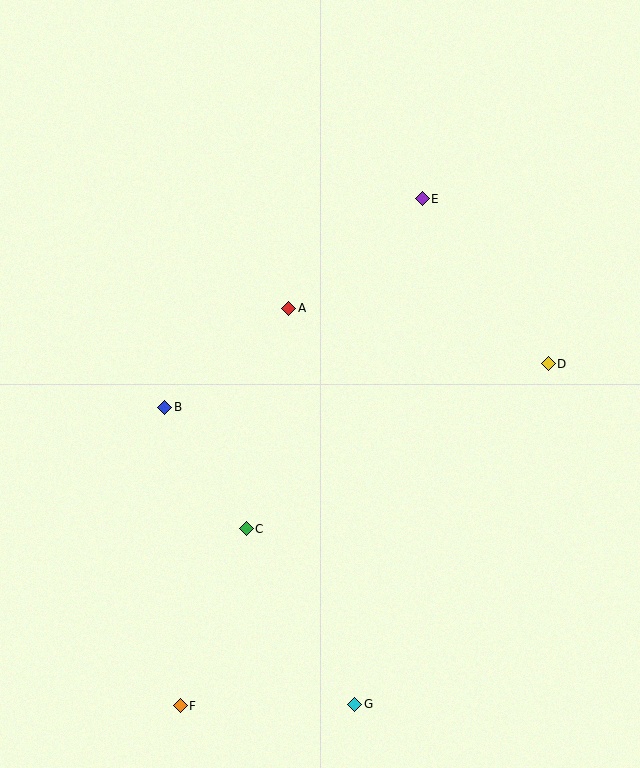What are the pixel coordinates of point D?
Point D is at (548, 364).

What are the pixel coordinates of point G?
Point G is at (355, 704).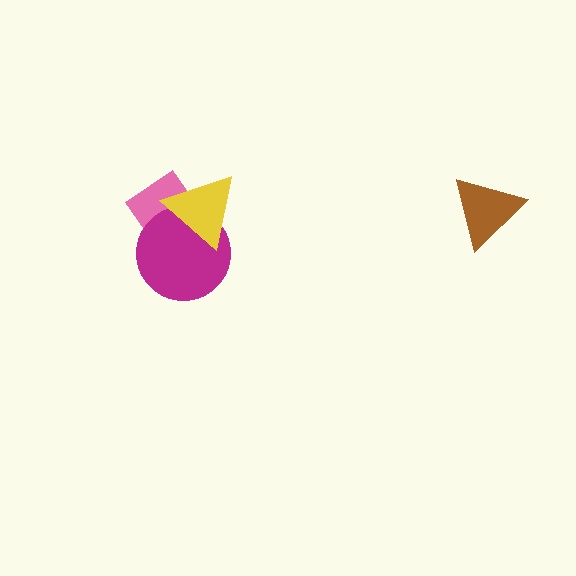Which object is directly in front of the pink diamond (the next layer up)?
The magenta circle is directly in front of the pink diamond.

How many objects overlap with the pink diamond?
2 objects overlap with the pink diamond.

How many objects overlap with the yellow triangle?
2 objects overlap with the yellow triangle.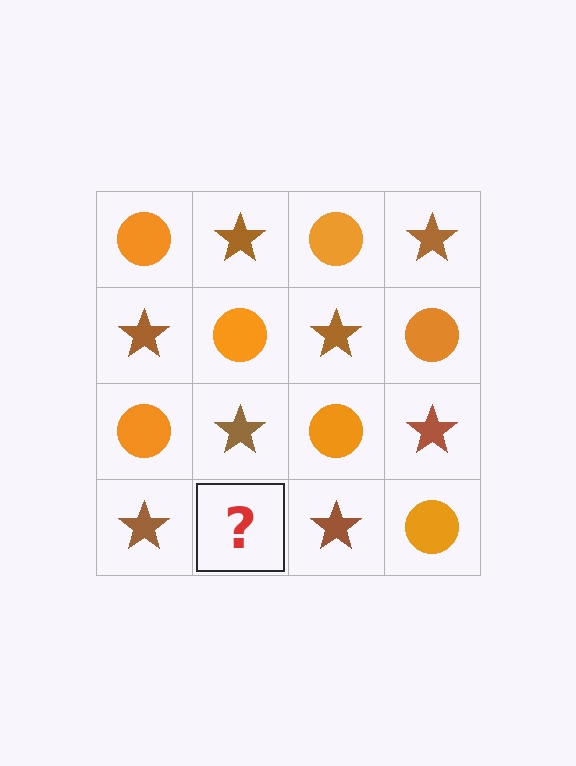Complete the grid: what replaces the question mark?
The question mark should be replaced with an orange circle.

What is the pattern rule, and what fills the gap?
The rule is that it alternates orange circle and brown star in a checkerboard pattern. The gap should be filled with an orange circle.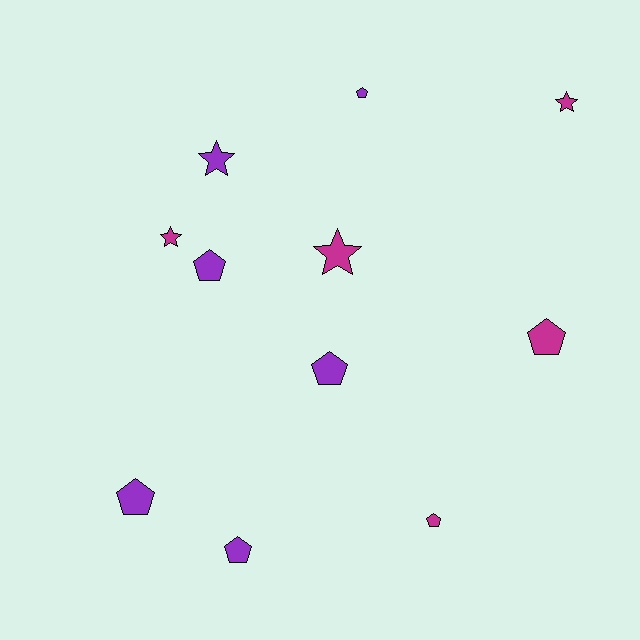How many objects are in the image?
There are 11 objects.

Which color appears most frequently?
Purple, with 6 objects.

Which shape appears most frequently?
Pentagon, with 7 objects.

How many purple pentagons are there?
There are 5 purple pentagons.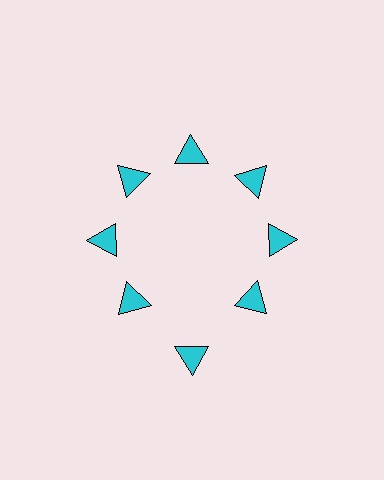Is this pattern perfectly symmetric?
No. The 8 cyan triangles are arranged in a ring, but one element near the 6 o'clock position is pushed outward from the center, breaking the 8-fold rotational symmetry.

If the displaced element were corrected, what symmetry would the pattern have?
It would have 8-fold rotational symmetry — the pattern would map onto itself every 45 degrees.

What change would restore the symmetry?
The symmetry would be restored by moving it inward, back onto the ring so that all 8 triangles sit at equal angles and equal distance from the center.